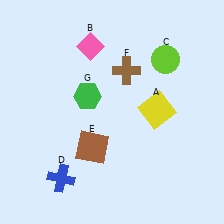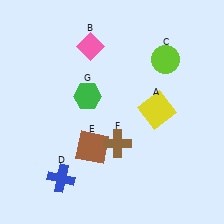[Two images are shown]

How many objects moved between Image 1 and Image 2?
1 object moved between the two images.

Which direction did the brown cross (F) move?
The brown cross (F) moved down.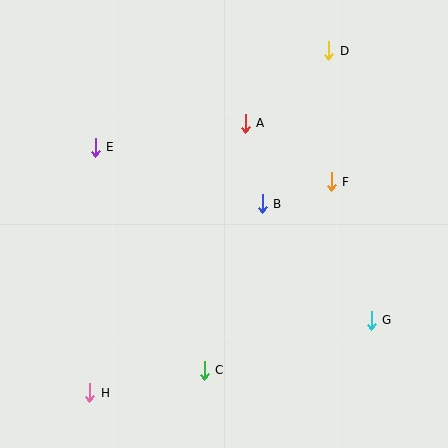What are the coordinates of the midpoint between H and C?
The midpoint between H and C is at (147, 382).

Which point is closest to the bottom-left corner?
Point H is closest to the bottom-left corner.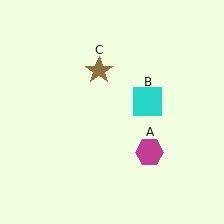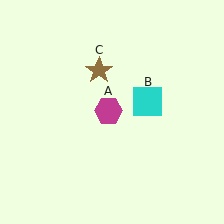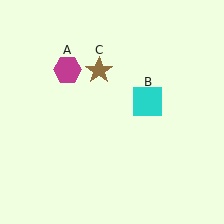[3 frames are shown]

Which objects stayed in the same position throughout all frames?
Cyan square (object B) and brown star (object C) remained stationary.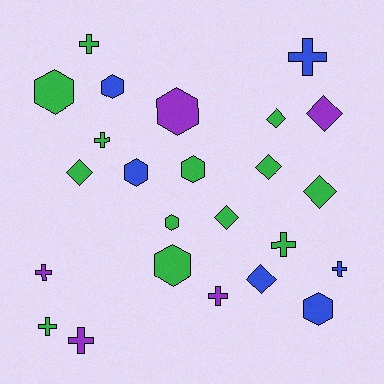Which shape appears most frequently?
Cross, with 9 objects.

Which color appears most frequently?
Green, with 13 objects.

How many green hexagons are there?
There are 4 green hexagons.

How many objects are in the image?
There are 24 objects.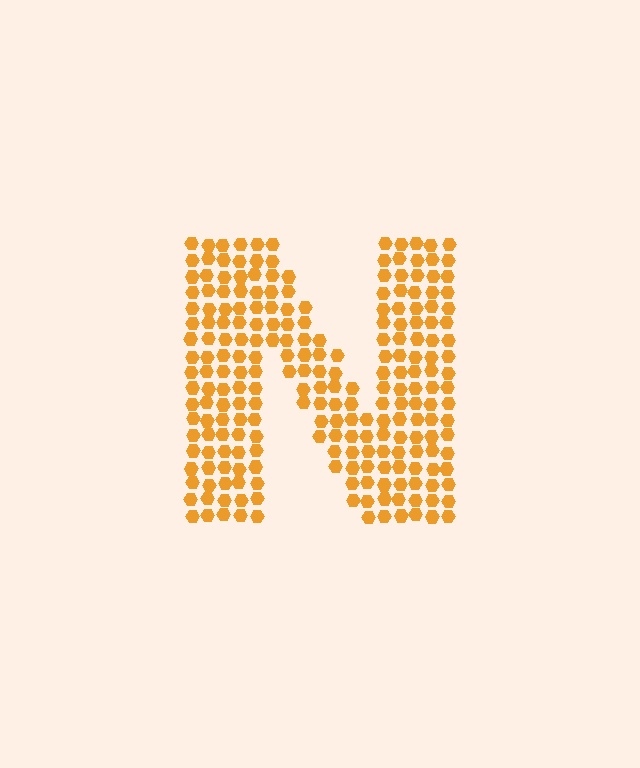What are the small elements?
The small elements are hexagons.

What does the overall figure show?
The overall figure shows the letter N.